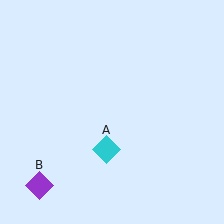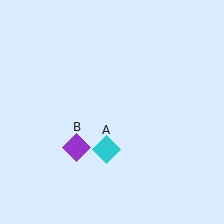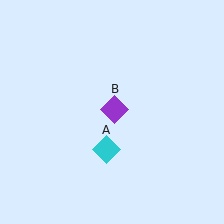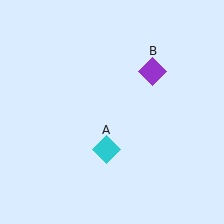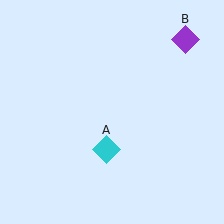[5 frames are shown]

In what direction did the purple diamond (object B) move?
The purple diamond (object B) moved up and to the right.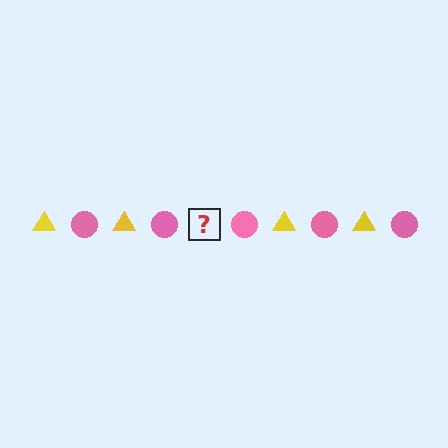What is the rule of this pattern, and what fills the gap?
The rule is that the pattern alternates between yellow triangle and pink circle. The gap should be filled with a yellow triangle.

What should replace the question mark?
The question mark should be replaced with a yellow triangle.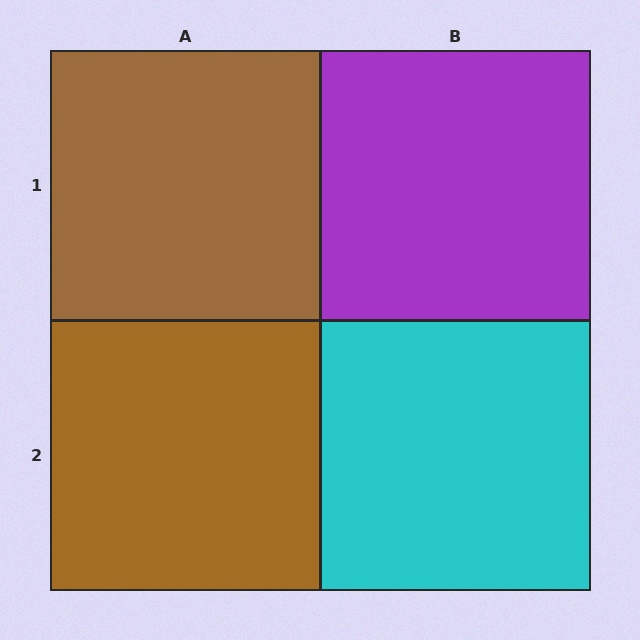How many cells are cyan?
1 cell is cyan.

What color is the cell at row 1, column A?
Brown.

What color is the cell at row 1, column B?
Purple.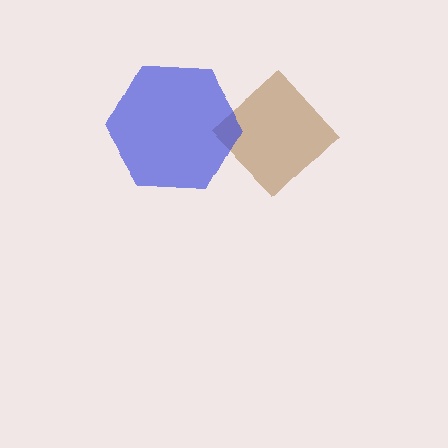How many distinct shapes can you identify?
There are 2 distinct shapes: a brown diamond, a blue hexagon.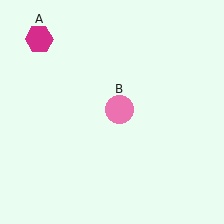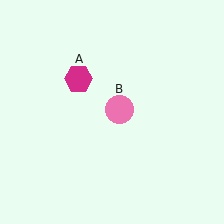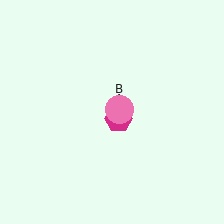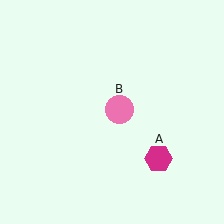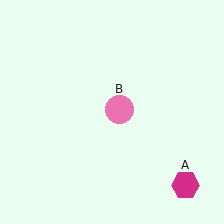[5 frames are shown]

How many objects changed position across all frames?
1 object changed position: magenta hexagon (object A).